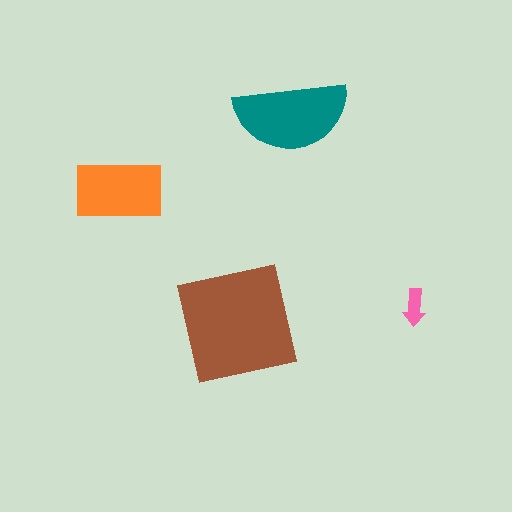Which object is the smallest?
The pink arrow.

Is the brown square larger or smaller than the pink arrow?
Larger.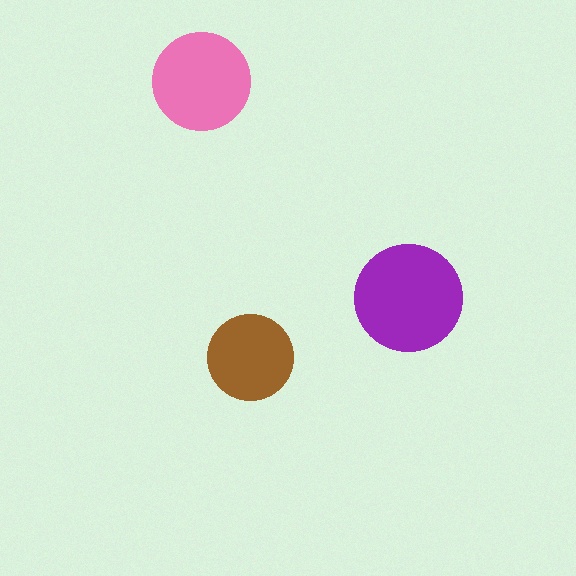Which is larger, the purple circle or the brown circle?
The purple one.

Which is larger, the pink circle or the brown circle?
The pink one.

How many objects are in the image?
There are 3 objects in the image.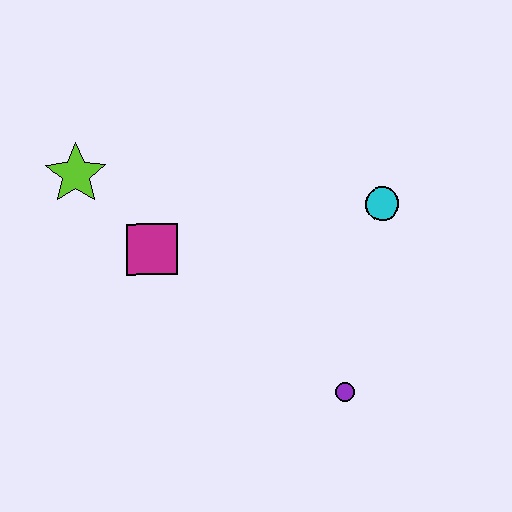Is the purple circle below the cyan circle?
Yes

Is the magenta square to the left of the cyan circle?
Yes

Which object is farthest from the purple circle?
The lime star is farthest from the purple circle.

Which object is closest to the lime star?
The magenta square is closest to the lime star.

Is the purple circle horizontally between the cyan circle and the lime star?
Yes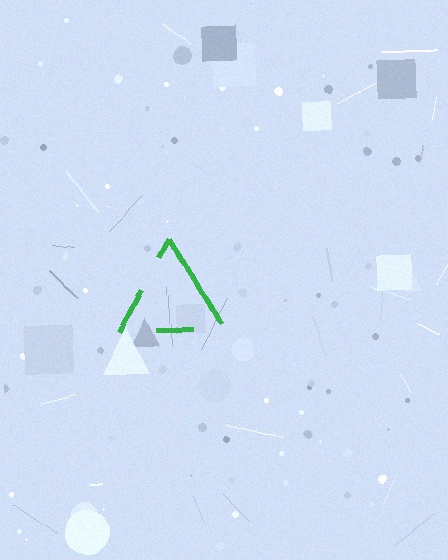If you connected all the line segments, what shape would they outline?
They would outline a triangle.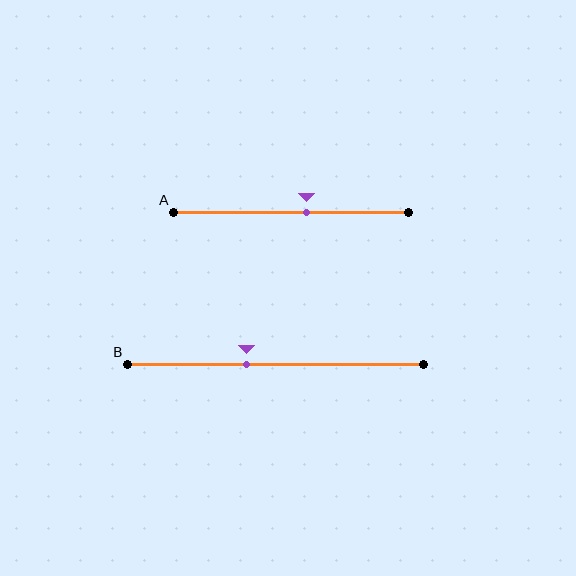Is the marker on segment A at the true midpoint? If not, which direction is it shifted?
No, the marker on segment A is shifted to the right by about 7% of the segment length.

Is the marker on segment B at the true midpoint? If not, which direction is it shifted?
No, the marker on segment B is shifted to the left by about 10% of the segment length.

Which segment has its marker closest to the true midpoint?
Segment A has its marker closest to the true midpoint.